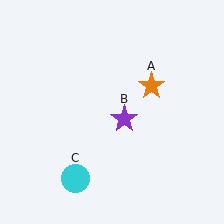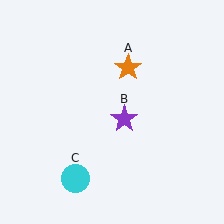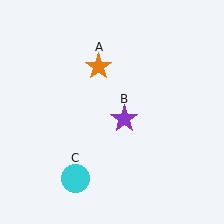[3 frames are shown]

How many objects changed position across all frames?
1 object changed position: orange star (object A).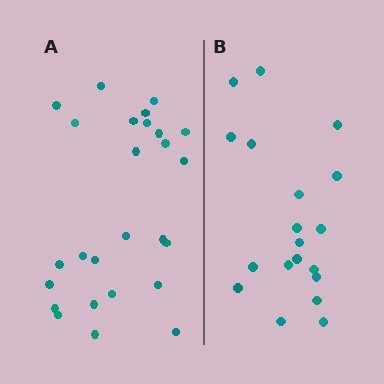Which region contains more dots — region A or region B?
Region A (the left region) has more dots.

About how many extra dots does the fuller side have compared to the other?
Region A has roughly 8 or so more dots than region B.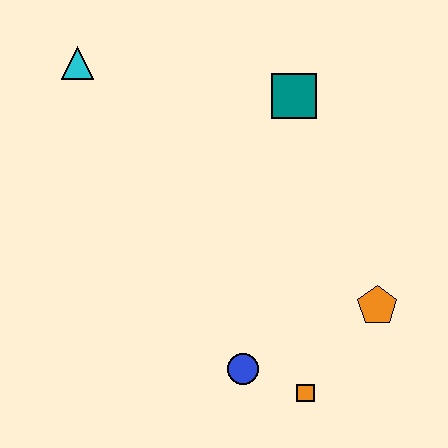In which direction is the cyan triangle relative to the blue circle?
The cyan triangle is above the blue circle.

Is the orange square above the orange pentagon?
No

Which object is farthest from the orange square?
The cyan triangle is farthest from the orange square.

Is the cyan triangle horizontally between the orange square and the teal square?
No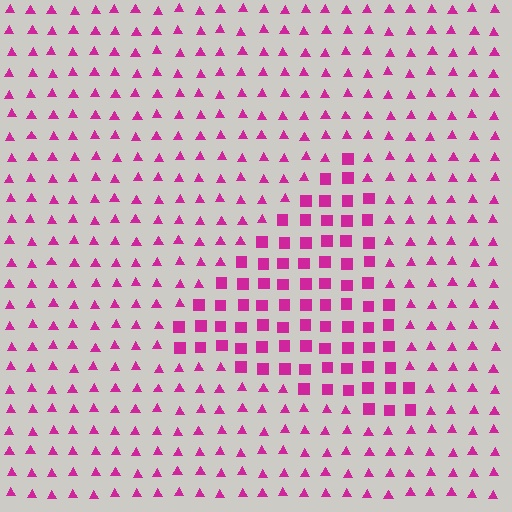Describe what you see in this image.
The image is filled with small magenta elements arranged in a uniform grid. A triangle-shaped region contains squares, while the surrounding area contains triangles. The boundary is defined purely by the change in element shape.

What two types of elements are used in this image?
The image uses squares inside the triangle region and triangles outside it.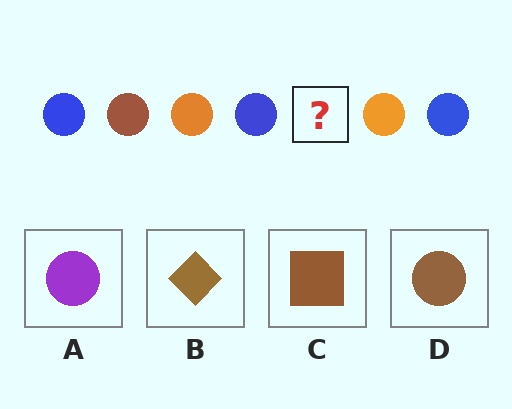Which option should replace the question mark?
Option D.